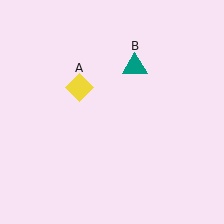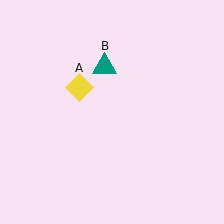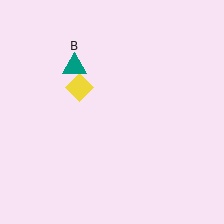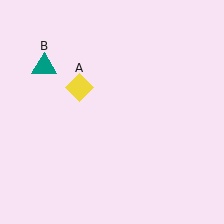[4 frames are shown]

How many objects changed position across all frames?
1 object changed position: teal triangle (object B).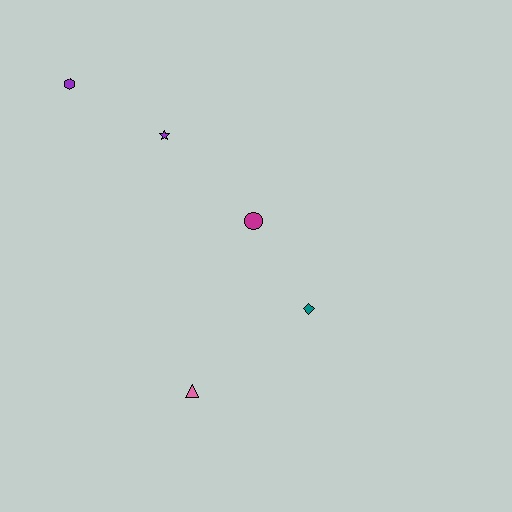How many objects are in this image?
There are 5 objects.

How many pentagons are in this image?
There are no pentagons.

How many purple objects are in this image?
There are 2 purple objects.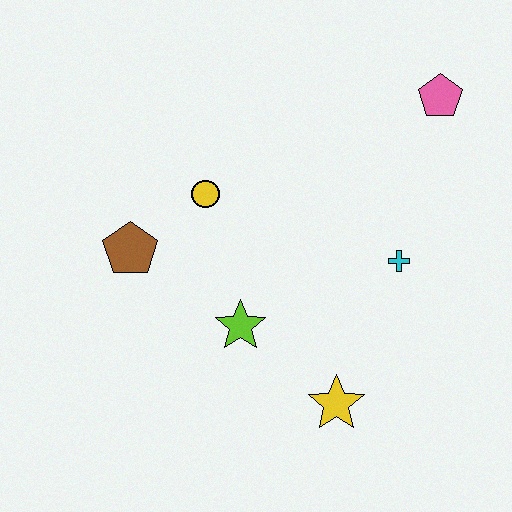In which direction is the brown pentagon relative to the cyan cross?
The brown pentagon is to the left of the cyan cross.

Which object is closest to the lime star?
The yellow star is closest to the lime star.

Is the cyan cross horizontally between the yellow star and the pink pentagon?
Yes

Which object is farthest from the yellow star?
The pink pentagon is farthest from the yellow star.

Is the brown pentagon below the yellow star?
No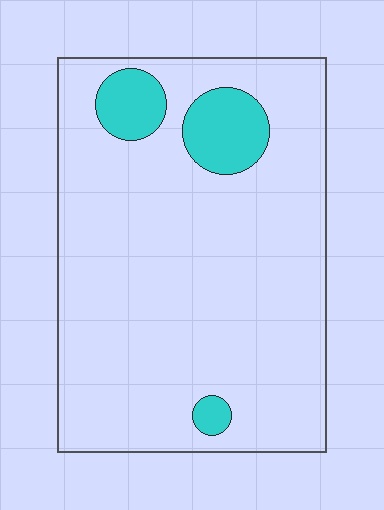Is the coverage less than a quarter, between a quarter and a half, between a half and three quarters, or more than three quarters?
Less than a quarter.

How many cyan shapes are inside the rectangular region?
3.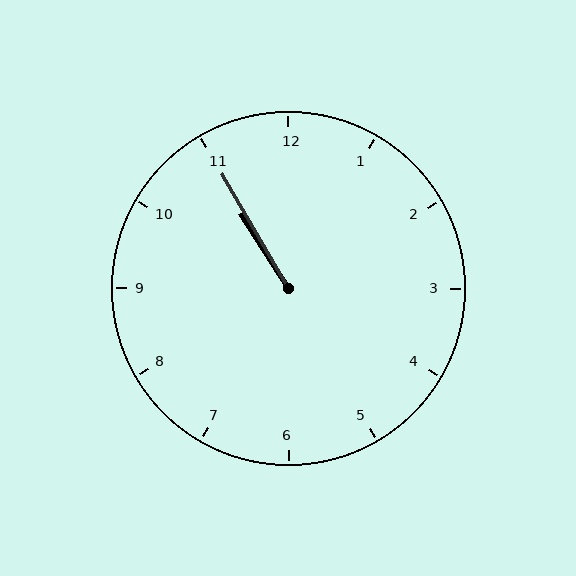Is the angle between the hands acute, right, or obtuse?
It is acute.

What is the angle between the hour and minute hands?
Approximately 2 degrees.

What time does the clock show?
10:55.